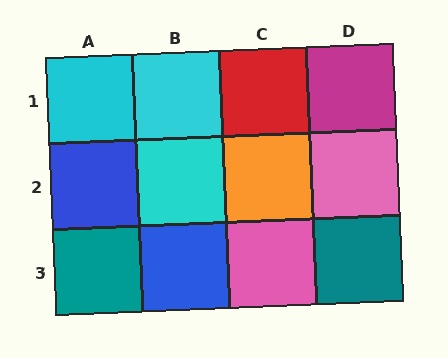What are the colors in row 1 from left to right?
Cyan, cyan, red, magenta.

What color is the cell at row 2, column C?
Orange.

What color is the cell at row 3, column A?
Teal.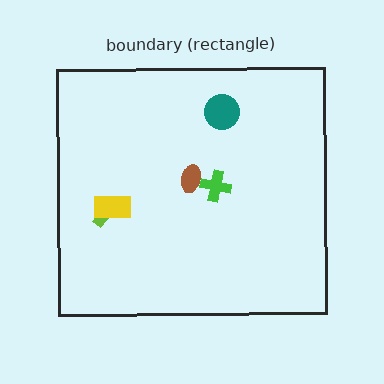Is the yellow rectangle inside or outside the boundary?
Inside.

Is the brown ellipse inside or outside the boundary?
Inside.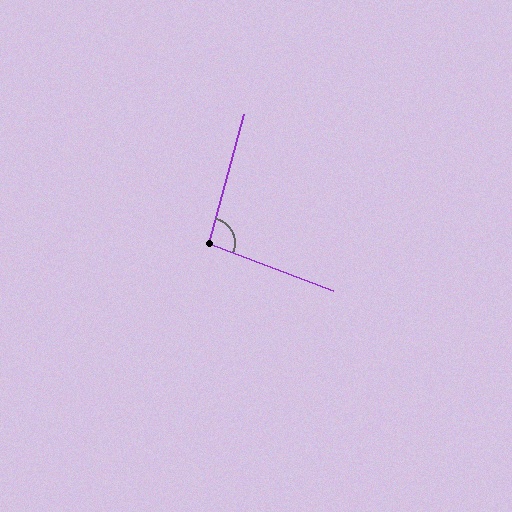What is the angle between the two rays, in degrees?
Approximately 96 degrees.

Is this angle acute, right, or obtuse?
It is obtuse.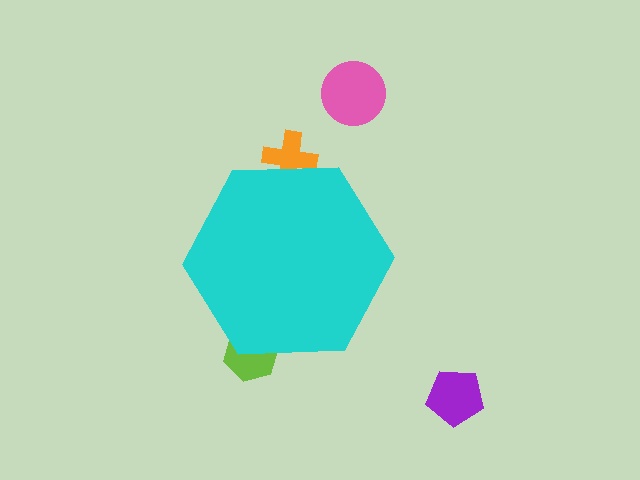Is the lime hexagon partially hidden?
Yes, the lime hexagon is partially hidden behind the cyan hexagon.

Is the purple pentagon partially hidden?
No, the purple pentagon is fully visible.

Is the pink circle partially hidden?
No, the pink circle is fully visible.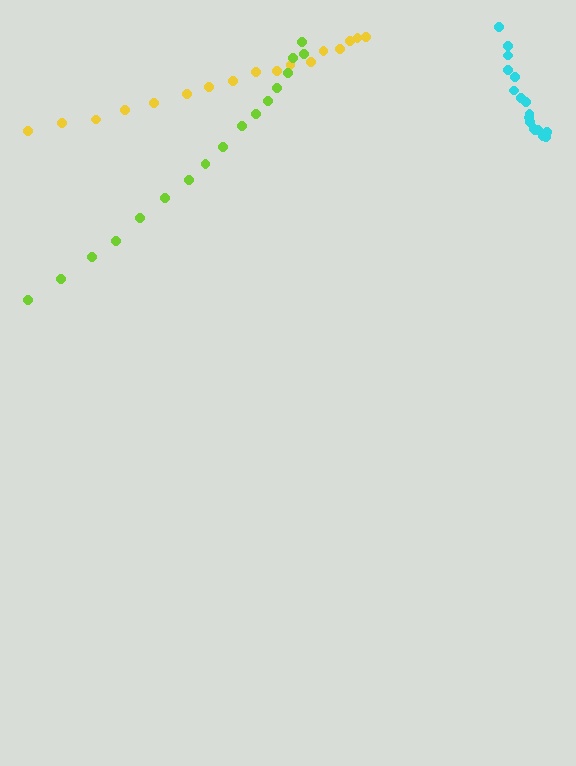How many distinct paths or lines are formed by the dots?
There are 3 distinct paths.